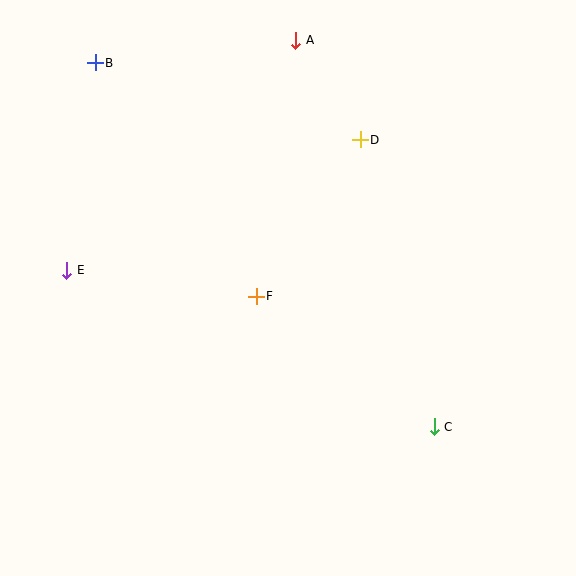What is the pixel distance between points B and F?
The distance between B and F is 284 pixels.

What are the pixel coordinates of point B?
Point B is at (95, 63).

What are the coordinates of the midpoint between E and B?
The midpoint between E and B is at (81, 166).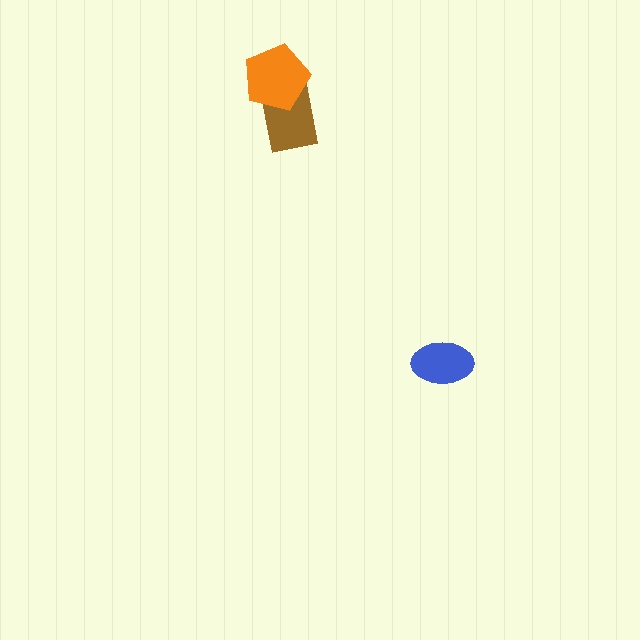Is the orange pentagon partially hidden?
No, no other shape covers it.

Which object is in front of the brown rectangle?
The orange pentagon is in front of the brown rectangle.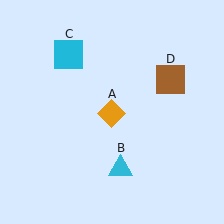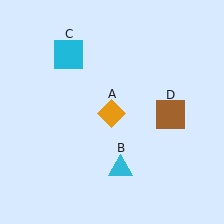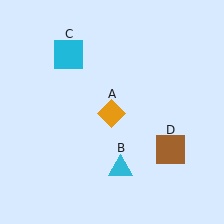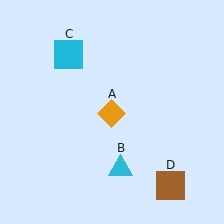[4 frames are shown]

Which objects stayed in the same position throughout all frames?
Orange diamond (object A) and cyan triangle (object B) and cyan square (object C) remained stationary.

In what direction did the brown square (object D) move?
The brown square (object D) moved down.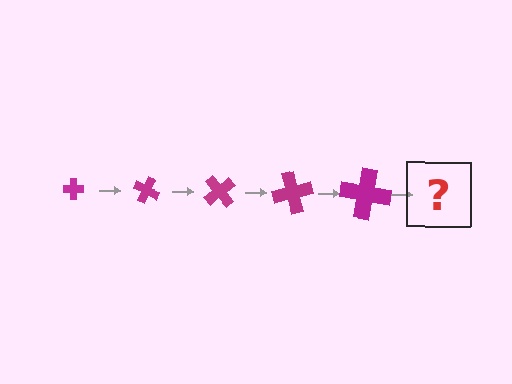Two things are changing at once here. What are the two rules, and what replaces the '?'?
The two rules are that the cross grows larger each step and it rotates 25 degrees each step. The '?' should be a cross, larger than the previous one and rotated 125 degrees from the start.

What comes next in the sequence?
The next element should be a cross, larger than the previous one and rotated 125 degrees from the start.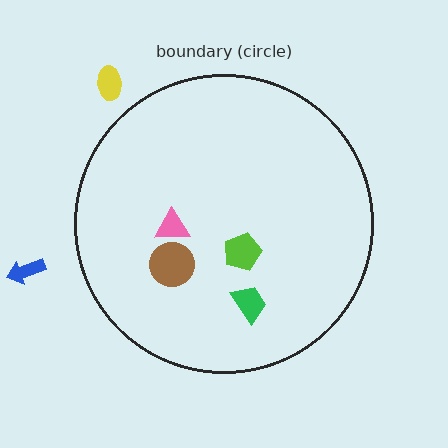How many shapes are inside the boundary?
4 inside, 2 outside.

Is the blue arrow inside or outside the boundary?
Outside.